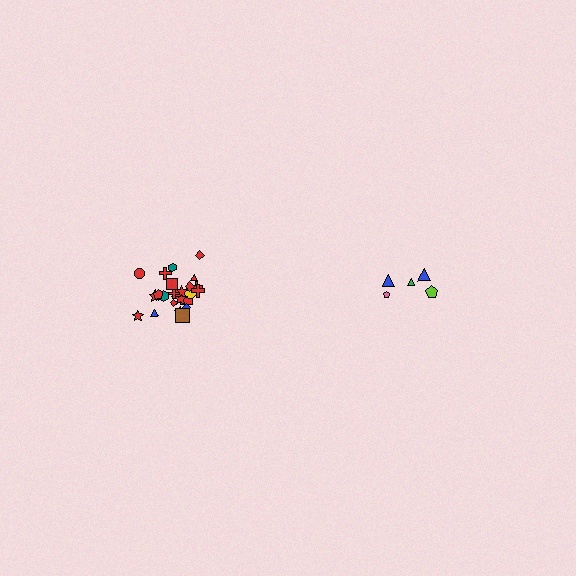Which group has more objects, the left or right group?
The left group.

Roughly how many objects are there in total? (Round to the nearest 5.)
Roughly 30 objects in total.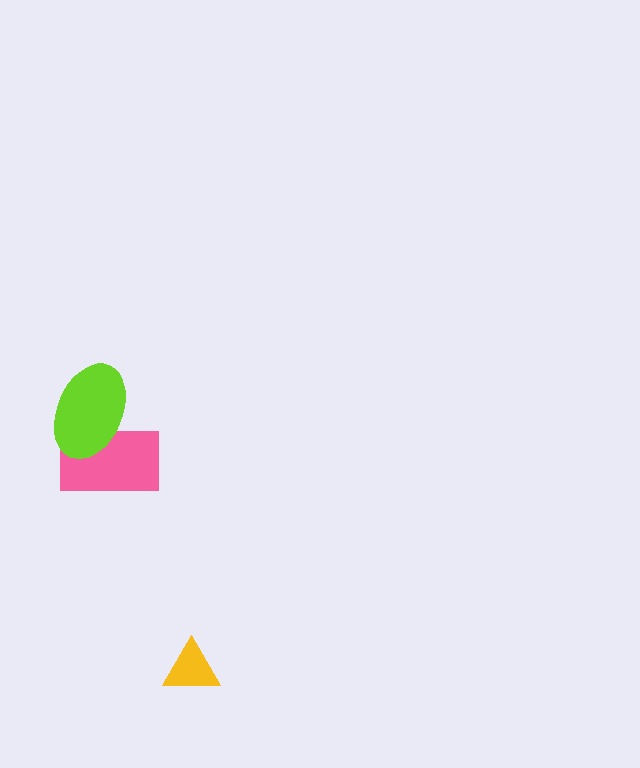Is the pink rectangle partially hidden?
Yes, it is partially covered by another shape.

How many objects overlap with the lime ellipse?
1 object overlaps with the lime ellipse.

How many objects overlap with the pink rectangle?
1 object overlaps with the pink rectangle.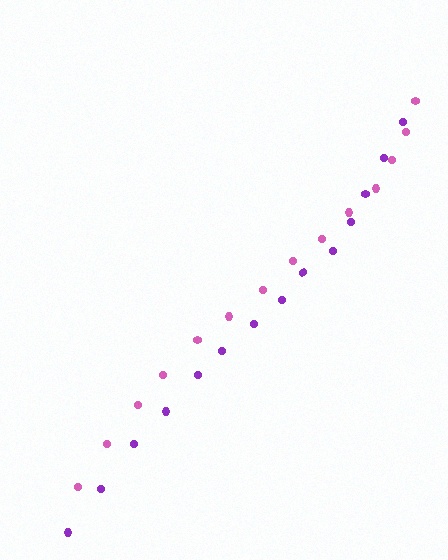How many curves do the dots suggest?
There are 2 distinct paths.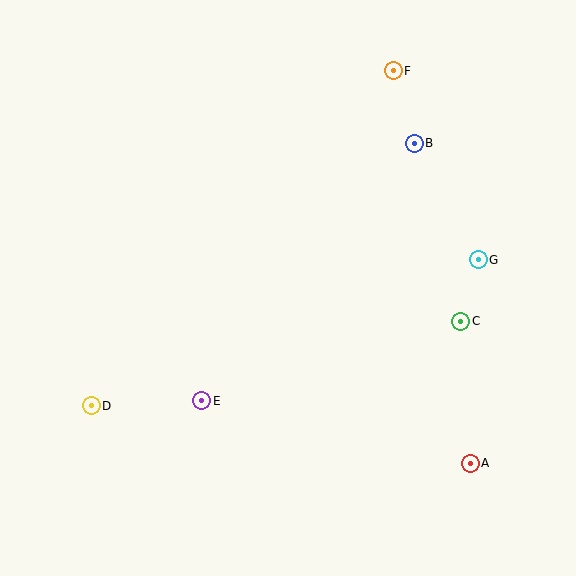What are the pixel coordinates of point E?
Point E is at (202, 401).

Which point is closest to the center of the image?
Point E at (202, 401) is closest to the center.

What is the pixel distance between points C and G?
The distance between C and G is 64 pixels.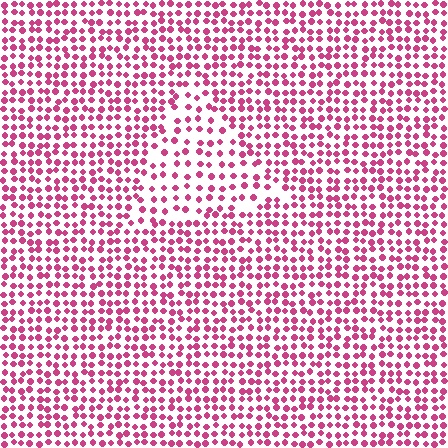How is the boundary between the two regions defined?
The boundary is defined by a change in element density (approximately 1.7x ratio). All elements are the same color, size, and shape.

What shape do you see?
I see a triangle.